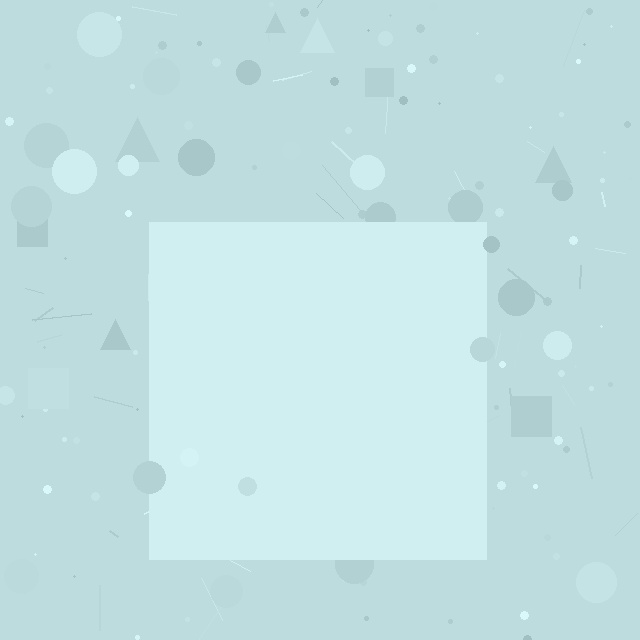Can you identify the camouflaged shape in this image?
The camouflaged shape is a square.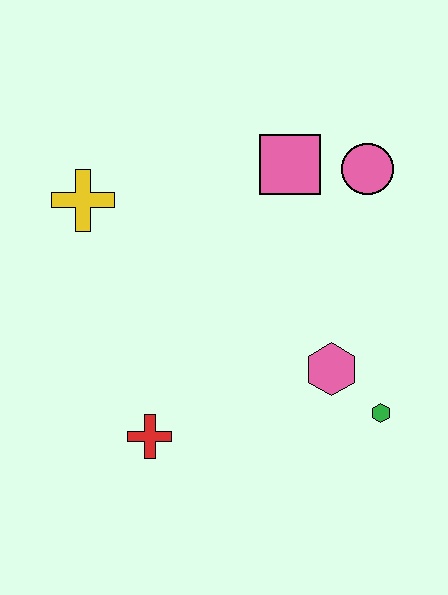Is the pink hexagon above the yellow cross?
No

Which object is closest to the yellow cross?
The pink square is closest to the yellow cross.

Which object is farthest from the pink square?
The red cross is farthest from the pink square.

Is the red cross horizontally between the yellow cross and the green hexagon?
Yes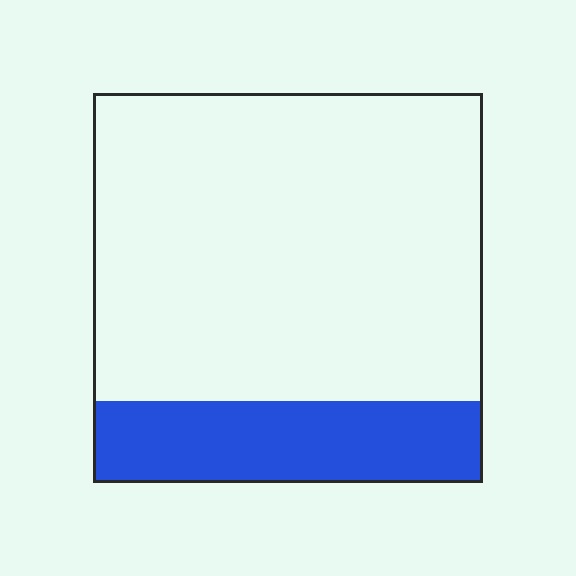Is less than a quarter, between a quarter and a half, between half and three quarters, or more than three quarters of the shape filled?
Less than a quarter.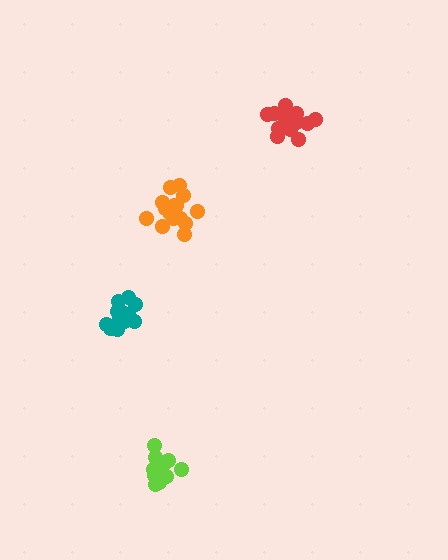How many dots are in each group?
Group 1: 12 dots, Group 2: 15 dots, Group 3: 13 dots, Group 4: 16 dots (56 total).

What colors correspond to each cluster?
The clusters are colored: lime, orange, red, teal.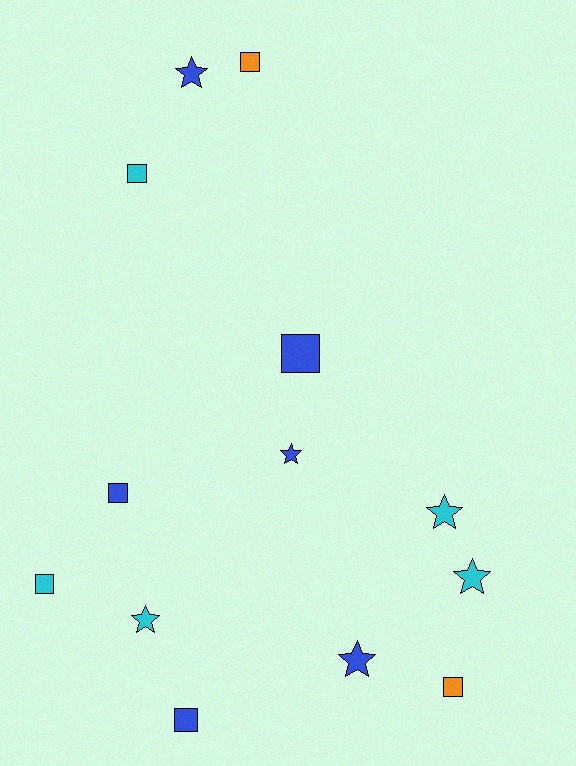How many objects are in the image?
There are 13 objects.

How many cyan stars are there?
There are 3 cyan stars.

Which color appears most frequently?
Blue, with 6 objects.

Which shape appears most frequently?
Square, with 7 objects.